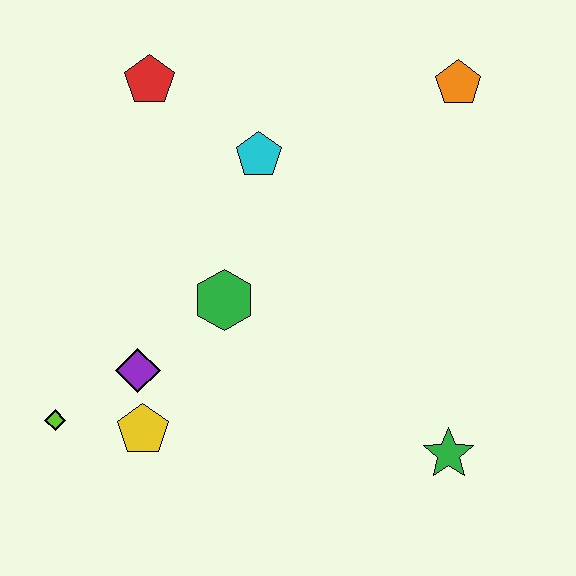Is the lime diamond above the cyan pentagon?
No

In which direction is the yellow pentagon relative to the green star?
The yellow pentagon is to the left of the green star.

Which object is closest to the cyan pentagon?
The red pentagon is closest to the cyan pentagon.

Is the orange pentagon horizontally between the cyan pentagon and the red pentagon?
No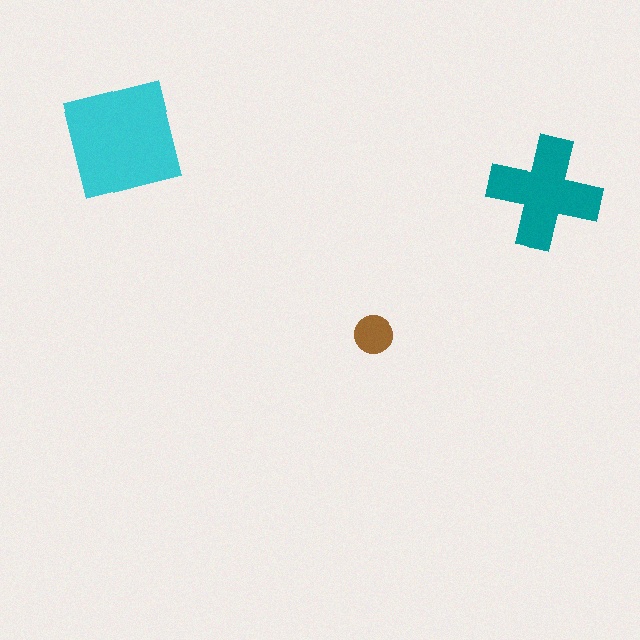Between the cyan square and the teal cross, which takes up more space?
The cyan square.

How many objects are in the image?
There are 3 objects in the image.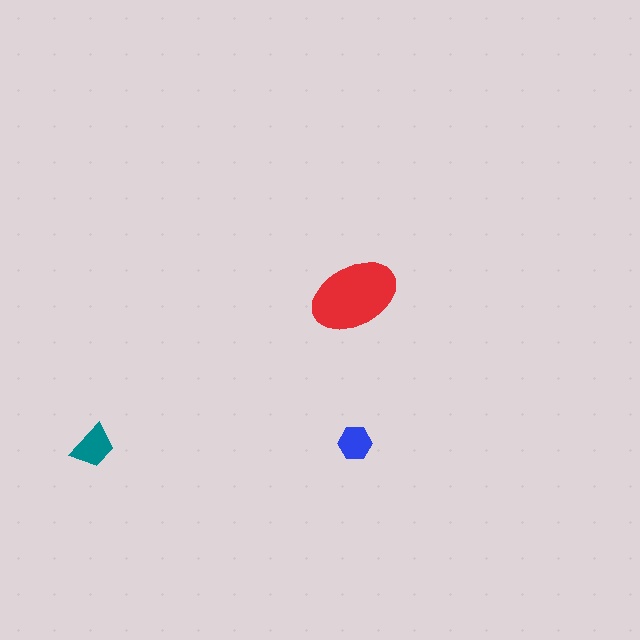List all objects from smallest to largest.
The blue hexagon, the teal trapezoid, the red ellipse.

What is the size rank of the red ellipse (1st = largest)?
1st.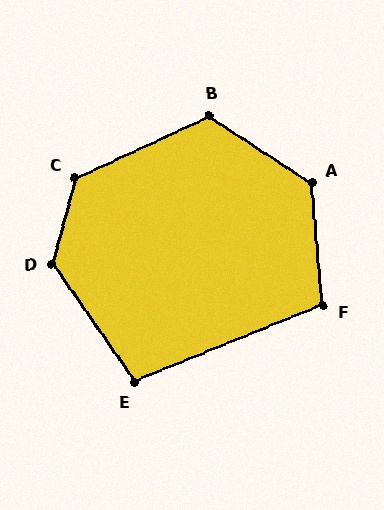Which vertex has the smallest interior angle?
E, at approximately 102 degrees.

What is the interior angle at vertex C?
Approximately 130 degrees (obtuse).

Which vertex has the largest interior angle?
D, at approximately 131 degrees.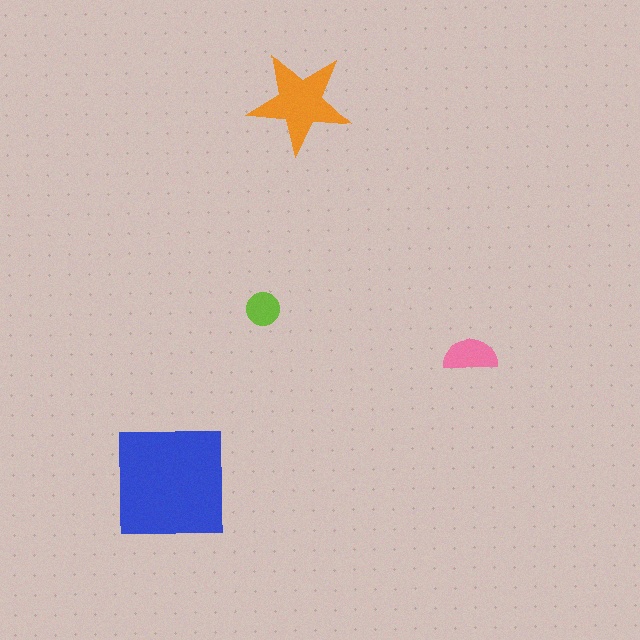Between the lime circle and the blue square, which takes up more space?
The blue square.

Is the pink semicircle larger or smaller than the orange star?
Smaller.